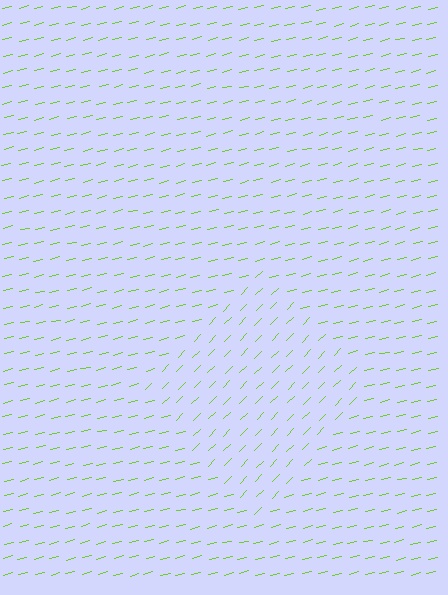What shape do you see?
I see a diamond.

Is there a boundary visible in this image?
Yes, there is a texture boundary formed by a change in line orientation.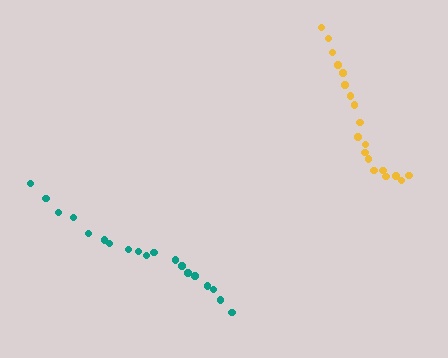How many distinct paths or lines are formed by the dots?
There are 2 distinct paths.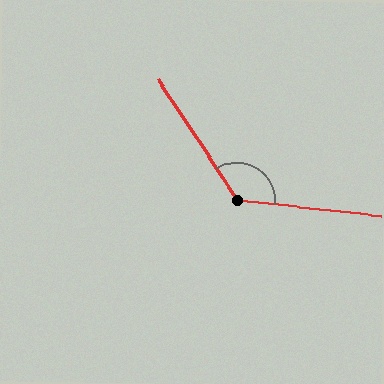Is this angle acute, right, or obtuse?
It is obtuse.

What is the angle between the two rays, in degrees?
Approximately 130 degrees.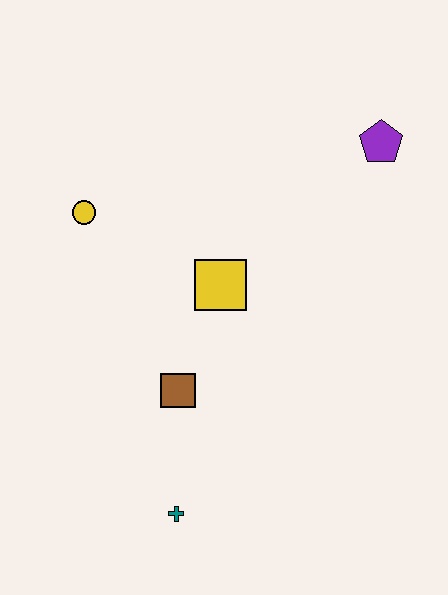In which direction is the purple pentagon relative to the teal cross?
The purple pentagon is above the teal cross.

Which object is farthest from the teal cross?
The purple pentagon is farthest from the teal cross.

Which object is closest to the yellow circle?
The yellow square is closest to the yellow circle.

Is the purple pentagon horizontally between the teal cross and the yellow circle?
No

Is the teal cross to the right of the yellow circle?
Yes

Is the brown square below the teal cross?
No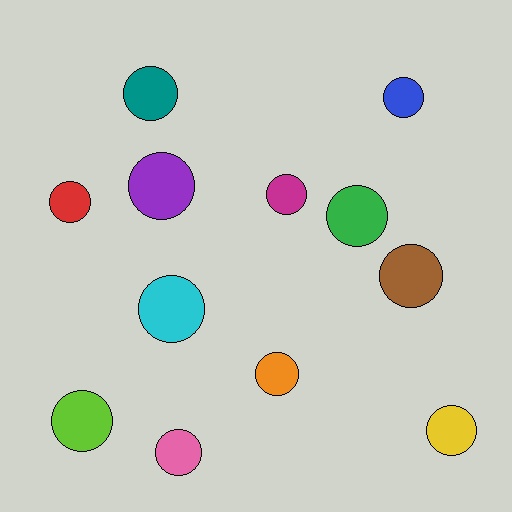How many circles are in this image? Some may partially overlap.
There are 12 circles.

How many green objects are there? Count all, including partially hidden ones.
There is 1 green object.